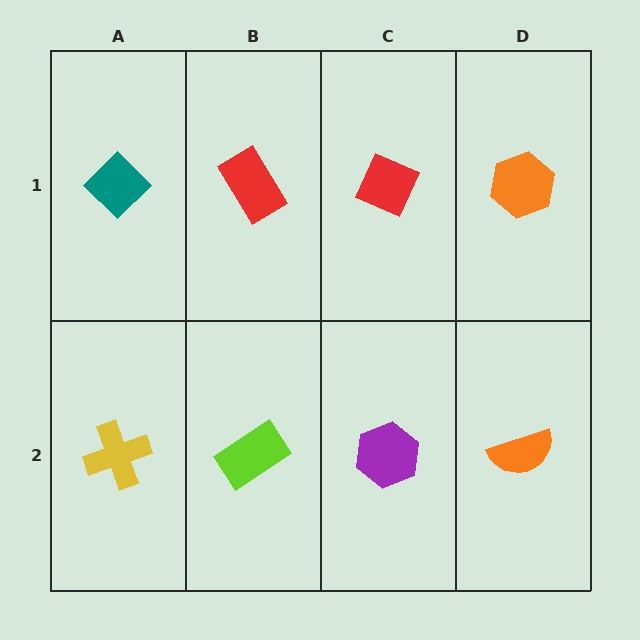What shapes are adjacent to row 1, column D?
An orange semicircle (row 2, column D), a red diamond (row 1, column C).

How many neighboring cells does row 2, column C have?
3.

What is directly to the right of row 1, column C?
An orange hexagon.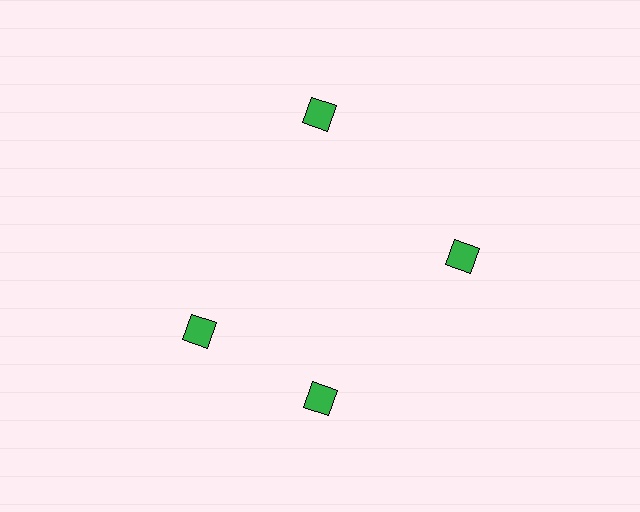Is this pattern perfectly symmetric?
No. The 4 green squares are arranged in a ring, but one element near the 9 o'clock position is rotated out of alignment along the ring, breaking the 4-fold rotational symmetry.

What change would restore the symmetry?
The symmetry would be restored by rotating it back into even spacing with its neighbors so that all 4 squares sit at equal angles and equal distance from the center.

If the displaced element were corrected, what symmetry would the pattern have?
It would have 4-fold rotational symmetry — the pattern would map onto itself every 90 degrees.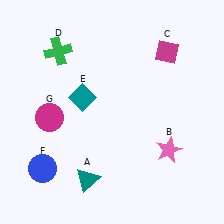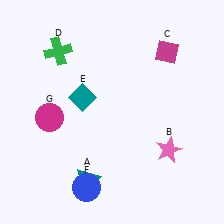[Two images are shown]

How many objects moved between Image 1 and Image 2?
1 object moved between the two images.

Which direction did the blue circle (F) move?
The blue circle (F) moved right.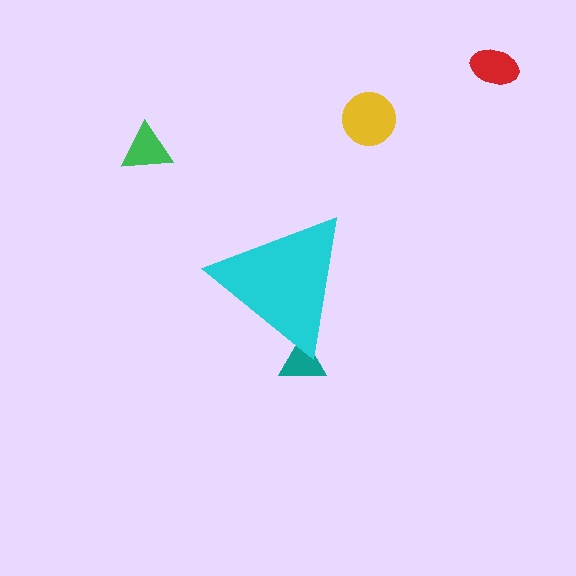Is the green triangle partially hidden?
No, the green triangle is fully visible.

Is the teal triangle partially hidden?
Yes, the teal triangle is partially hidden behind the cyan triangle.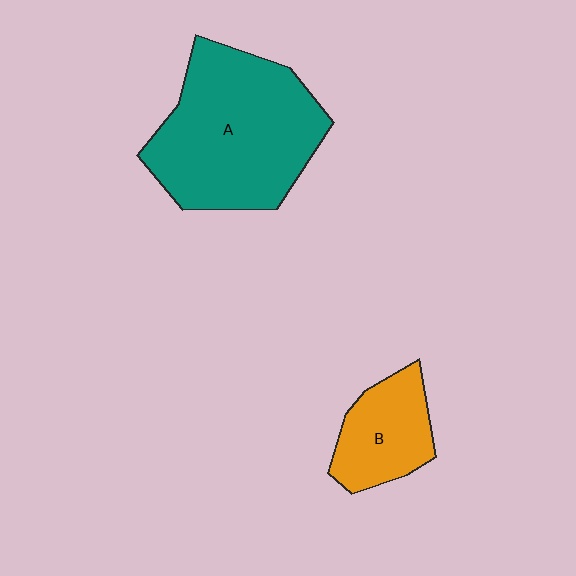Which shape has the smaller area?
Shape B (orange).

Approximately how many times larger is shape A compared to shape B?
Approximately 2.4 times.